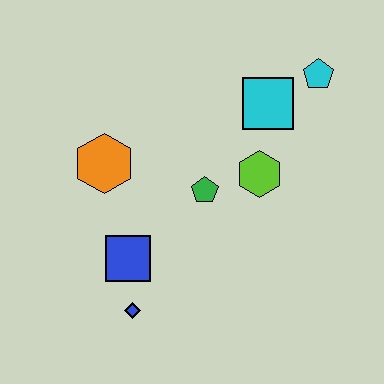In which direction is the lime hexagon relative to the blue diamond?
The lime hexagon is above the blue diamond.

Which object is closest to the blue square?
The blue diamond is closest to the blue square.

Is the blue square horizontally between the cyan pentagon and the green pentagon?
No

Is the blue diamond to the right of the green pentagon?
No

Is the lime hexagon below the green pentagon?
No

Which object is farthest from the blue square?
The cyan pentagon is farthest from the blue square.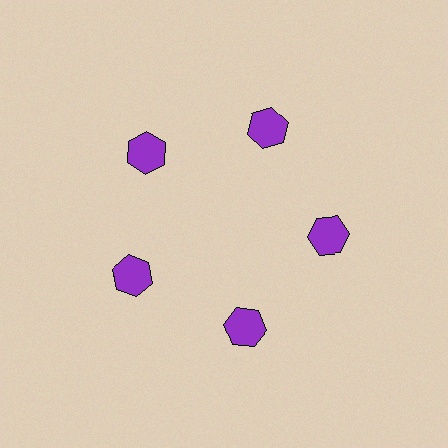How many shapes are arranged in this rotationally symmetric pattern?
There are 5 shapes, arranged in 5 groups of 1.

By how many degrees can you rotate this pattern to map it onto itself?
The pattern maps onto itself every 72 degrees of rotation.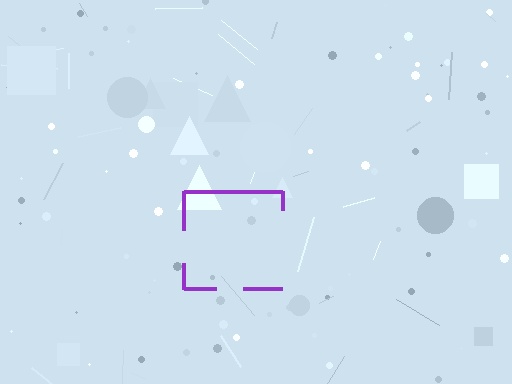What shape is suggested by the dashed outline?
The dashed outline suggests a square.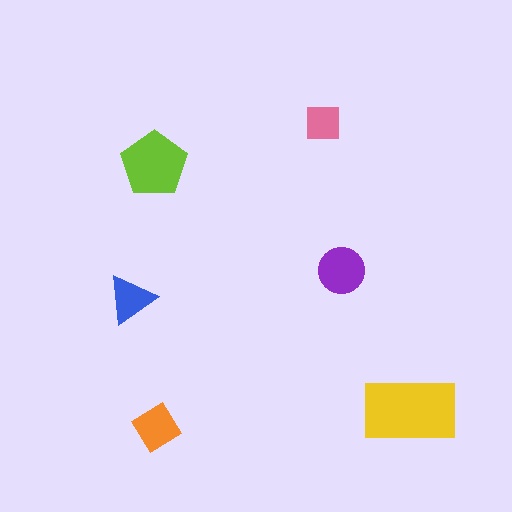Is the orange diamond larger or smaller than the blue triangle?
Larger.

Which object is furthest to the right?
The yellow rectangle is rightmost.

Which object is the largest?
The yellow rectangle.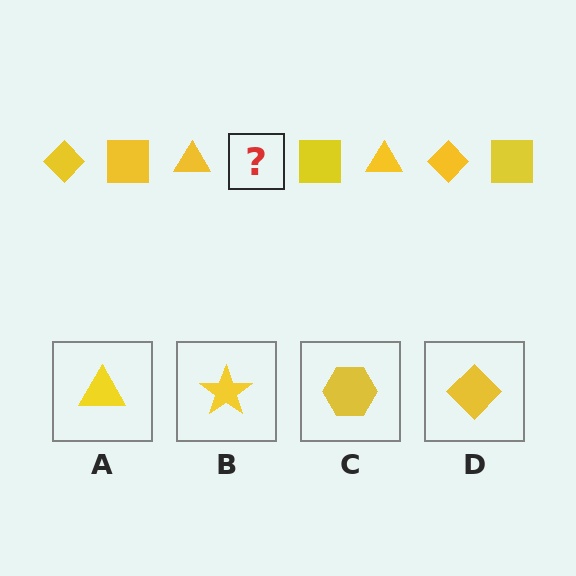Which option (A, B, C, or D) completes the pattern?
D.